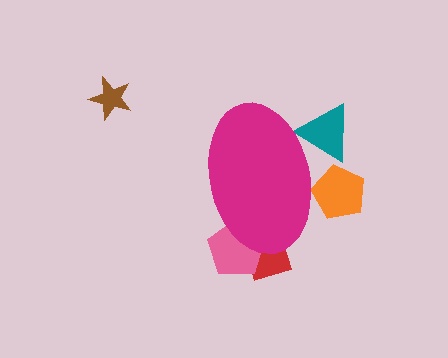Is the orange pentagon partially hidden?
Yes, the orange pentagon is partially hidden behind the magenta ellipse.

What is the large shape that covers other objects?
A magenta ellipse.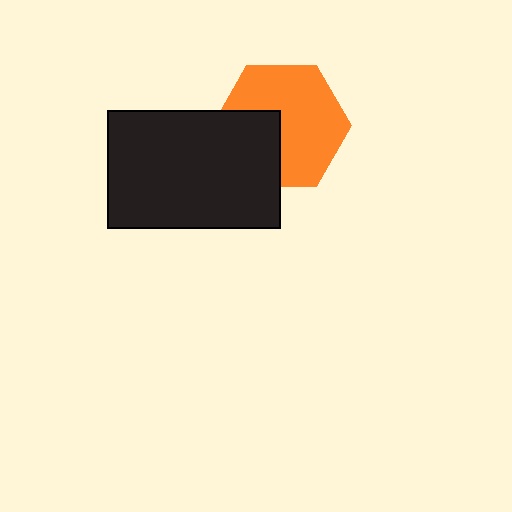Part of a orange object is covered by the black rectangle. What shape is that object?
It is a hexagon.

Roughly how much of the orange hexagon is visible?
Most of it is visible (roughly 67%).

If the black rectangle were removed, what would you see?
You would see the complete orange hexagon.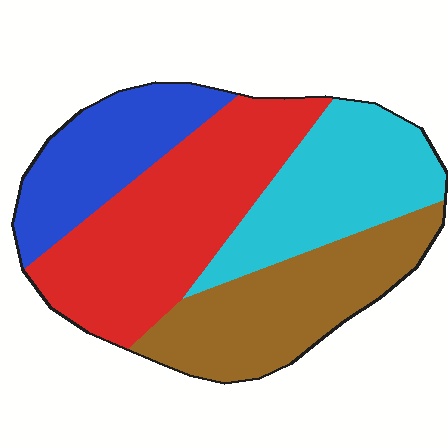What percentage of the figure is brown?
Brown takes up about one quarter (1/4) of the figure.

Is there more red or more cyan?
Red.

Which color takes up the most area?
Red, at roughly 35%.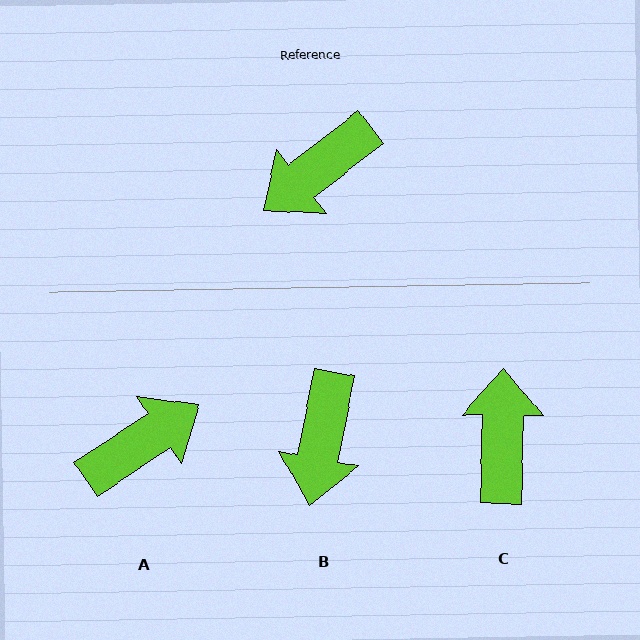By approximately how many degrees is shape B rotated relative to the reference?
Approximately 41 degrees counter-clockwise.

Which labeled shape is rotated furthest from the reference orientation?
A, about 176 degrees away.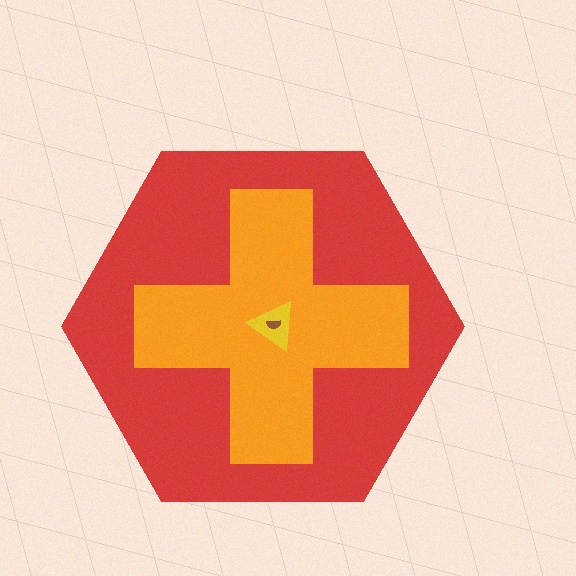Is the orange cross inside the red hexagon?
Yes.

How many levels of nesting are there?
4.